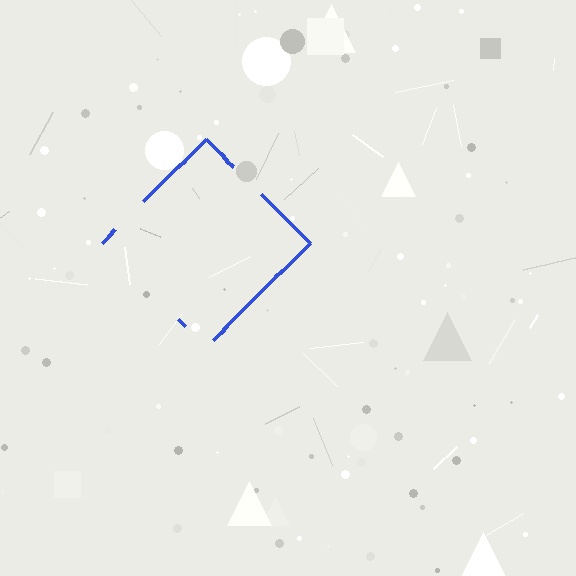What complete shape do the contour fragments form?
The contour fragments form a diamond.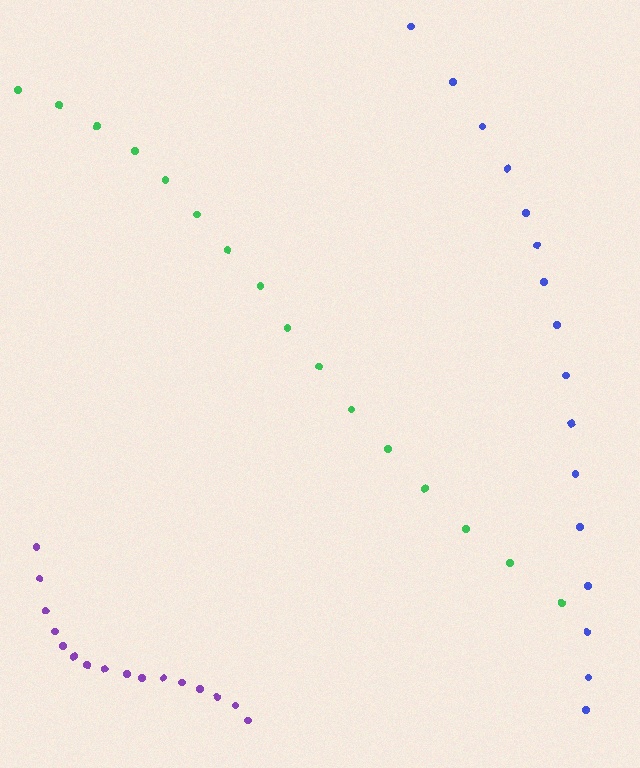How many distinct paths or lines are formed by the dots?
There are 3 distinct paths.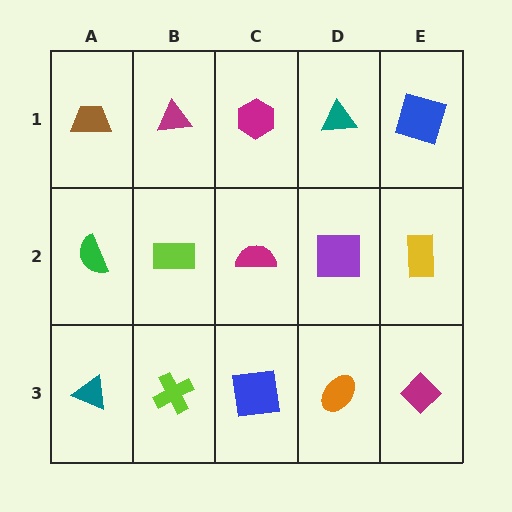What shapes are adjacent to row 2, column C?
A magenta hexagon (row 1, column C), a blue square (row 3, column C), a lime rectangle (row 2, column B), a purple square (row 2, column D).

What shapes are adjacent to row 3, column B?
A lime rectangle (row 2, column B), a teal triangle (row 3, column A), a blue square (row 3, column C).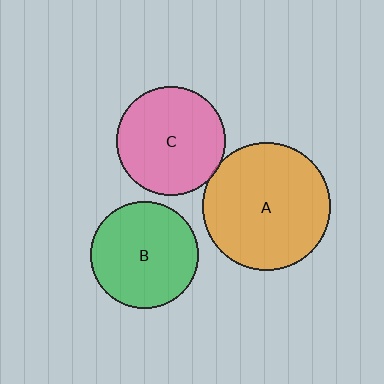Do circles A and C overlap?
Yes.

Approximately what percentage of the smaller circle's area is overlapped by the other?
Approximately 5%.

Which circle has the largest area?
Circle A (orange).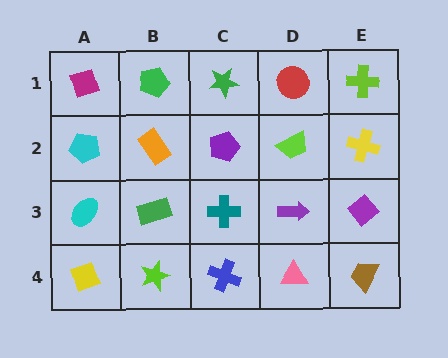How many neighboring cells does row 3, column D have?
4.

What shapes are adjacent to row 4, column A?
A cyan ellipse (row 3, column A), a lime star (row 4, column B).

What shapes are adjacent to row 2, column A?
A magenta diamond (row 1, column A), a cyan ellipse (row 3, column A), an orange rectangle (row 2, column B).